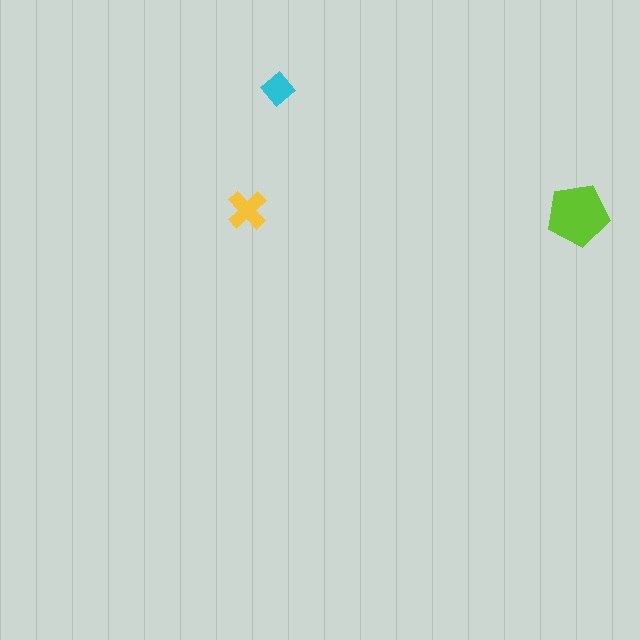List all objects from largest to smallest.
The lime pentagon, the yellow cross, the cyan diamond.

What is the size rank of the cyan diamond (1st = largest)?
3rd.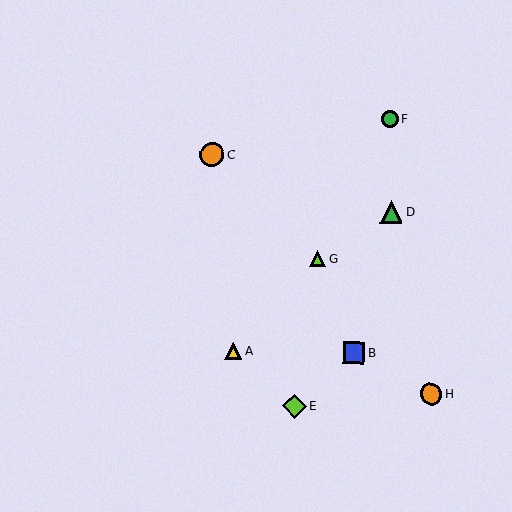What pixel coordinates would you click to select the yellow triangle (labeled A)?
Click at (233, 350) to select the yellow triangle A.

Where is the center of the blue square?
The center of the blue square is at (354, 353).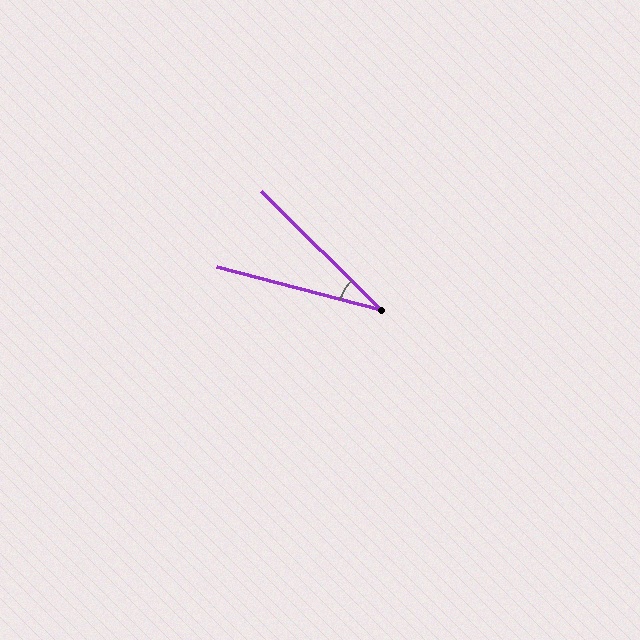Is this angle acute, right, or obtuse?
It is acute.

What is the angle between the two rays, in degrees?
Approximately 30 degrees.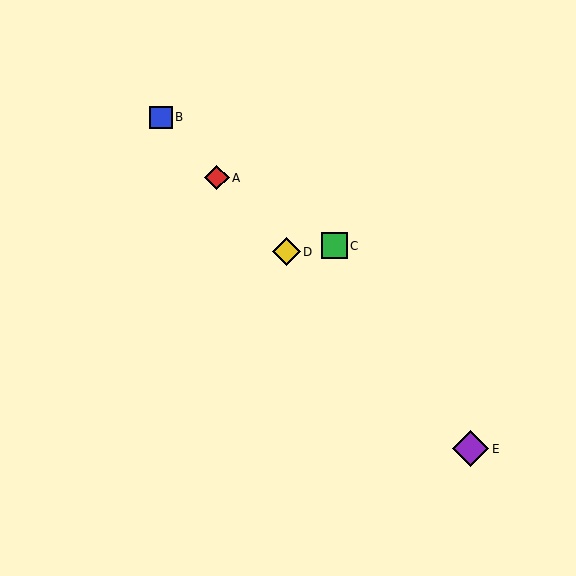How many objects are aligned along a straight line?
4 objects (A, B, D, E) are aligned along a straight line.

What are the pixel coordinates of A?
Object A is at (217, 178).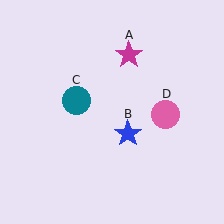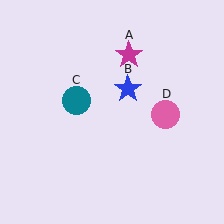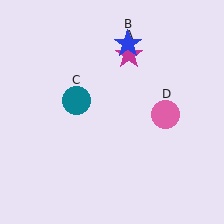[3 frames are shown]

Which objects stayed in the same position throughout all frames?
Magenta star (object A) and teal circle (object C) and pink circle (object D) remained stationary.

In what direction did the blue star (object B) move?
The blue star (object B) moved up.